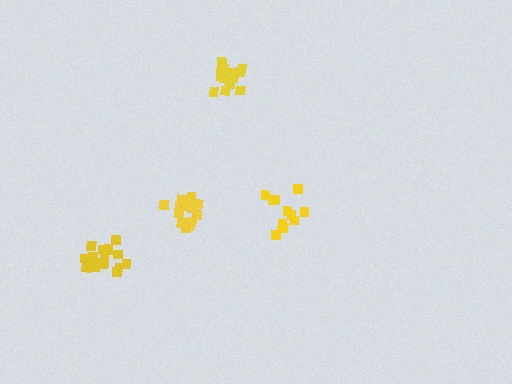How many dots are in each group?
Group 1: 16 dots, Group 2: 12 dots, Group 3: 16 dots, Group 4: 14 dots (58 total).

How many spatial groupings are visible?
There are 4 spatial groupings.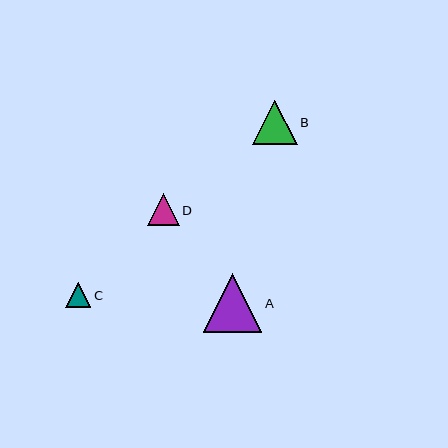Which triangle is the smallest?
Triangle C is the smallest with a size of approximately 25 pixels.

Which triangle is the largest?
Triangle A is the largest with a size of approximately 58 pixels.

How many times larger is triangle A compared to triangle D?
Triangle A is approximately 1.8 times the size of triangle D.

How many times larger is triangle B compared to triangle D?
Triangle B is approximately 1.4 times the size of triangle D.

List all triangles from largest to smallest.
From largest to smallest: A, B, D, C.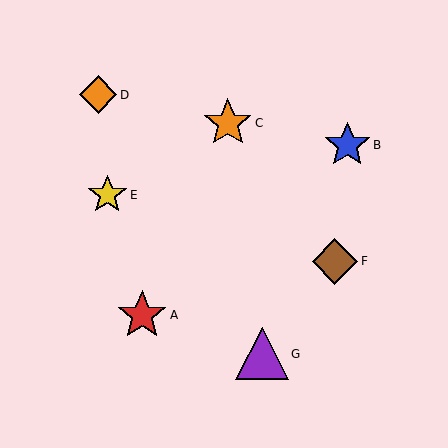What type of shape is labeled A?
Shape A is a red star.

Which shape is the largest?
The purple triangle (labeled G) is the largest.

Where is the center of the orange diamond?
The center of the orange diamond is at (98, 95).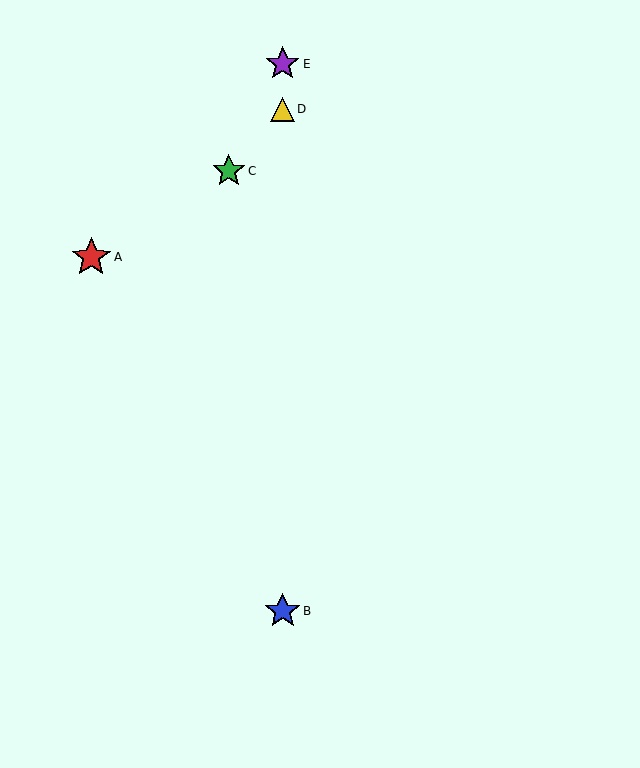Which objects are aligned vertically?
Objects B, D, E are aligned vertically.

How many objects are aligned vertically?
3 objects (B, D, E) are aligned vertically.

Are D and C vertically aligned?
No, D is at x≈283 and C is at x≈229.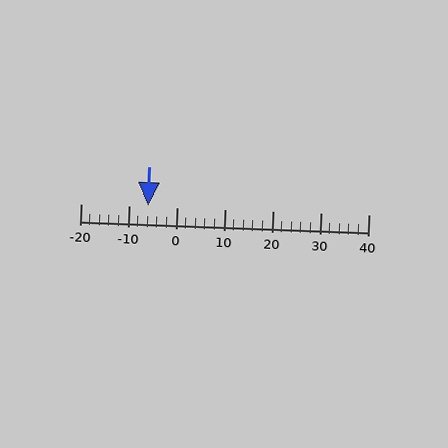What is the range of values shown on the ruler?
The ruler shows values from -20 to 40.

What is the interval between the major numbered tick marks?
The major tick marks are spaced 10 units apart.